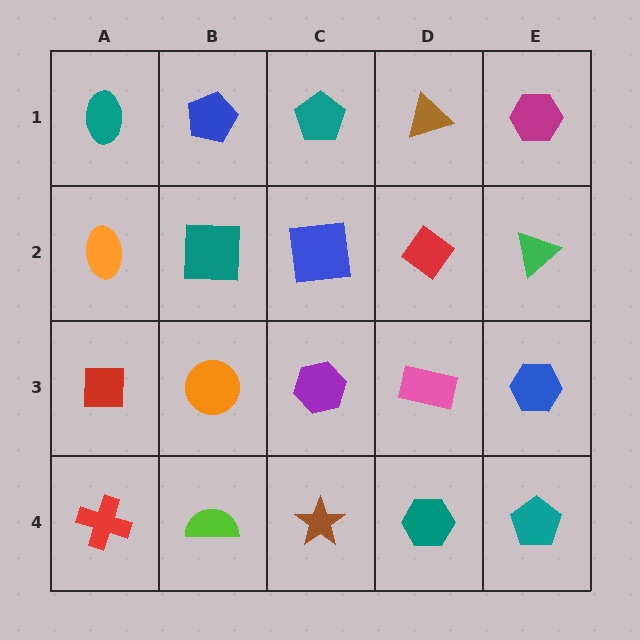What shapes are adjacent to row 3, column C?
A blue square (row 2, column C), a brown star (row 4, column C), an orange circle (row 3, column B), a pink rectangle (row 3, column D).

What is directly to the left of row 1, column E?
A brown triangle.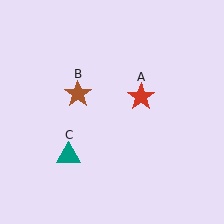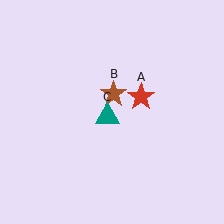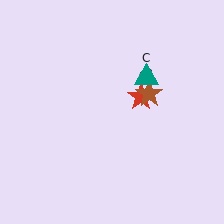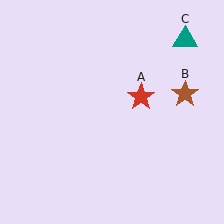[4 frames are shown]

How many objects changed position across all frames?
2 objects changed position: brown star (object B), teal triangle (object C).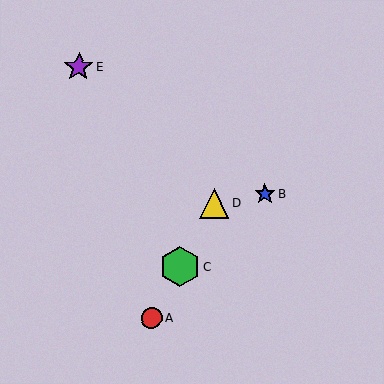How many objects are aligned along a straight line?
3 objects (A, C, D) are aligned along a straight line.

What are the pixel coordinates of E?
Object E is at (79, 67).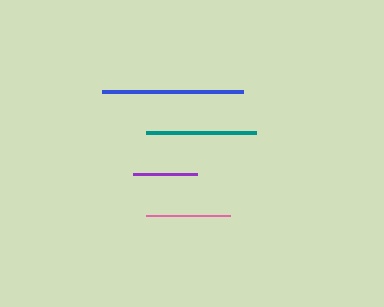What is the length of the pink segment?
The pink segment is approximately 84 pixels long.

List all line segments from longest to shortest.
From longest to shortest: blue, teal, pink, purple.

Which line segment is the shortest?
The purple line is the shortest at approximately 64 pixels.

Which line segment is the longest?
The blue line is the longest at approximately 141 pixels.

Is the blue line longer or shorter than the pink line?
The blue line is longer than the pink line.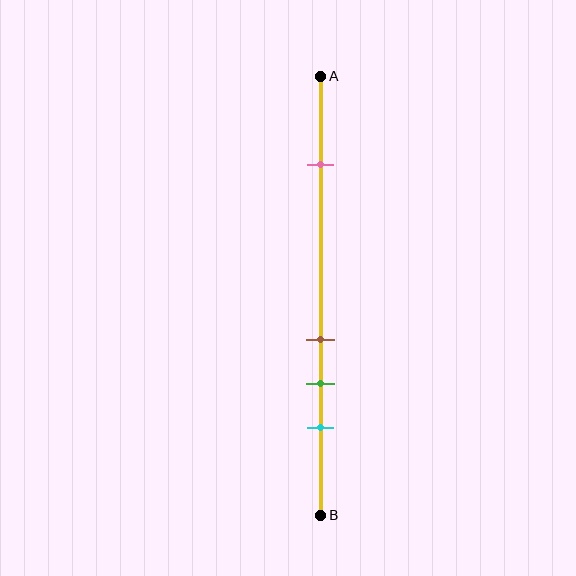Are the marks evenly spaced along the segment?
No, the marks are not evenly spaced.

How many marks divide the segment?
There are 4 marks dividing the segment.